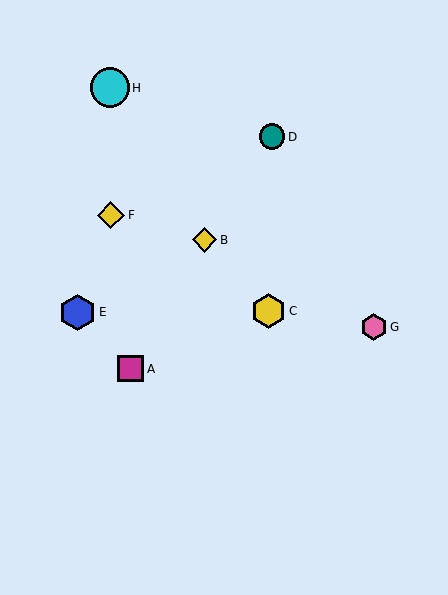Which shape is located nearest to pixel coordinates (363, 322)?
The pink hexagon (labeled G) at (374, 327) is nearest to that location.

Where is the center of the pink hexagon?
The center of the pink hexagon is at (374, 327).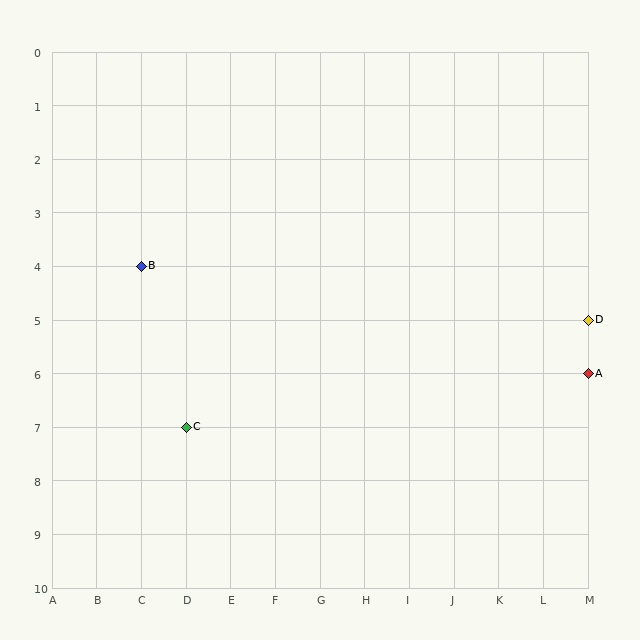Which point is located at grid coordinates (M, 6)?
Point A is at (M, 6).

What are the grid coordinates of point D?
Point D is at grid coordinates (M, 5).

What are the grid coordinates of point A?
Point A is at grid coordinates (M, 6).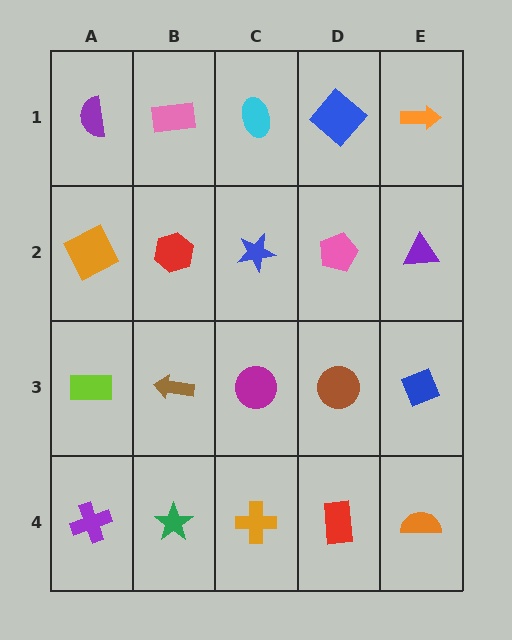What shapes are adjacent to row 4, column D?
A brown circle (row 3, column D), an orange cross (row 4, column C), an orange semicircle (row 4, column E).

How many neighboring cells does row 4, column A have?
2.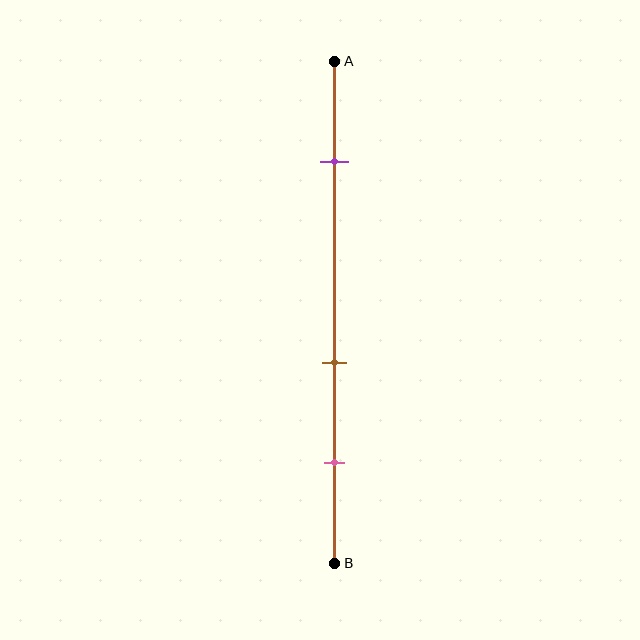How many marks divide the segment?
There are 3 marks dividing the segment.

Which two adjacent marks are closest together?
The brown and pink marks are the closest adjacent pair.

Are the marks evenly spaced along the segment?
No, the marks are not evenly spaced.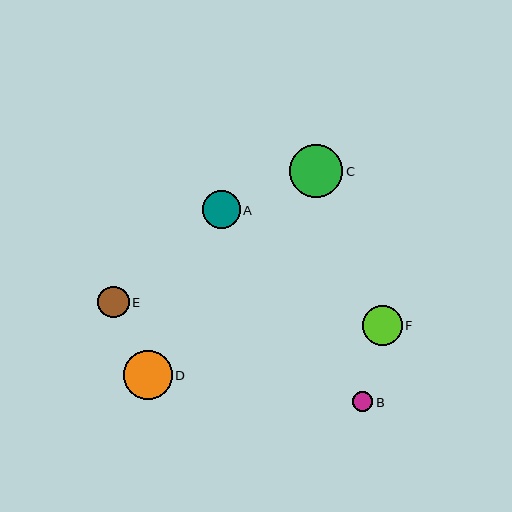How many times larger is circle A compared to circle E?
Circle A is approximately 1.2 times the size of circle E.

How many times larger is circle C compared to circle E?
Circle C is approximately 1.7 times the size of circle E.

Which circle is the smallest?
Circle B is the smallest with a size of approximately 21 pixels.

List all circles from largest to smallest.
From largest to smallest: C, D, F, A, E, B.